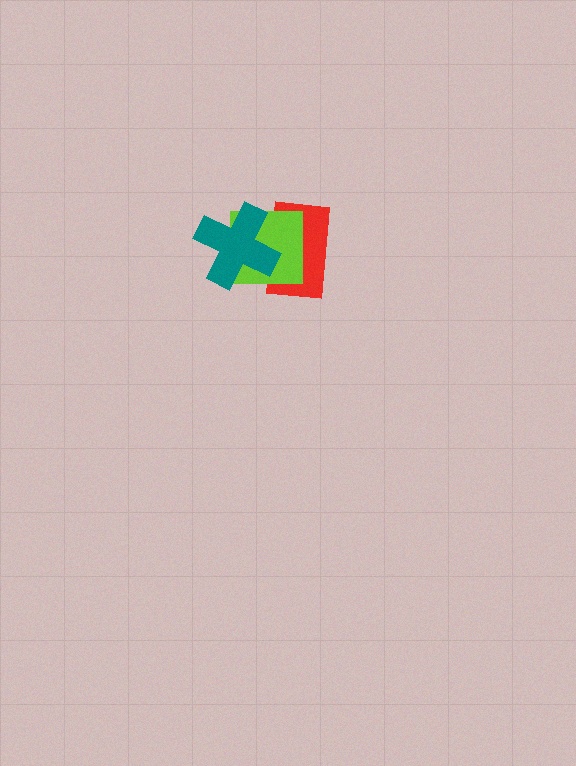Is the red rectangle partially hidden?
Yes, it is partially covered by another shape.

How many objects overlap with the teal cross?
2 objects overlap with the teal cross.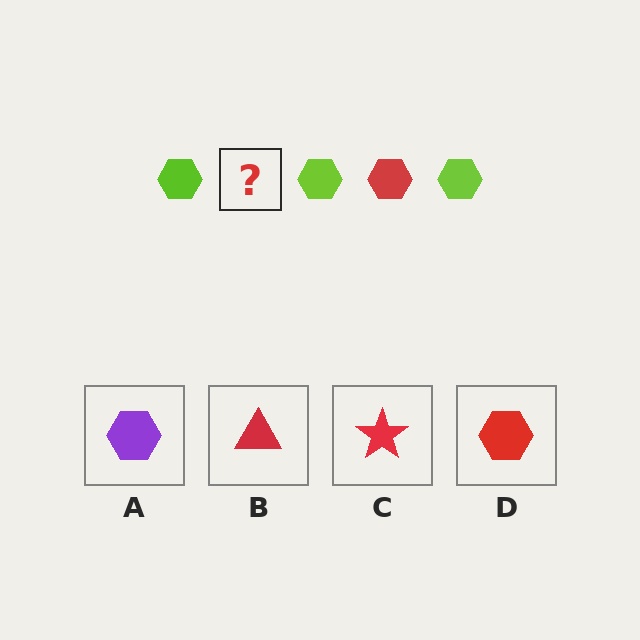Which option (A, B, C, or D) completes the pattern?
D.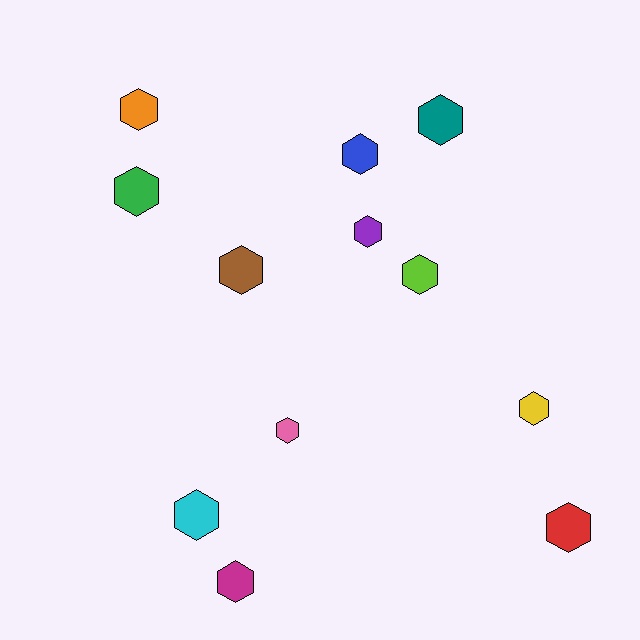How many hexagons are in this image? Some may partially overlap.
There are 12 hexagons.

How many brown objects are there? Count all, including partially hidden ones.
There is 1 brown object.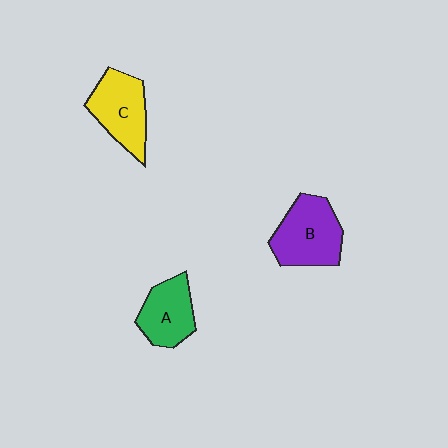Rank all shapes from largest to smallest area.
From largest to smallest: B (purple), C (yellow), A (green).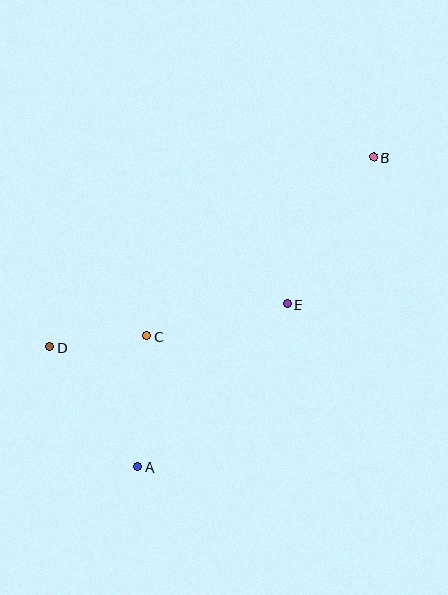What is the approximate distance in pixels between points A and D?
The distance between A and D is approximately 149 pixels.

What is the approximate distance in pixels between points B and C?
The distance between B and C is approximately 289 pixels.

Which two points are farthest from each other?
Points A and B are farthest from each other.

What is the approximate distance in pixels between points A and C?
The distance between A and C is approximately 131 pixels.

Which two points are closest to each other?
Points C and D are closest to each other.